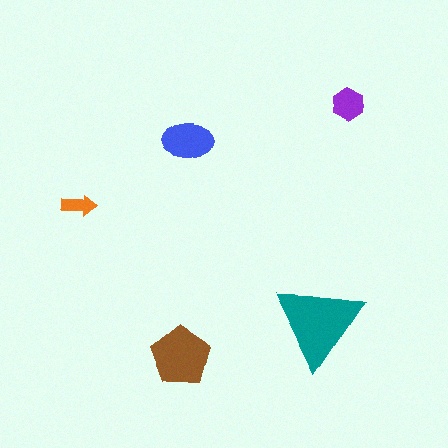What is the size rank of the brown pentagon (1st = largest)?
2nd.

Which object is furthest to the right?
The purple hexagon is rightmost.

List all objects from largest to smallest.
The teal triangle, the brown pentagon, the blue ellipse, the purple hexagon, the orange arrow.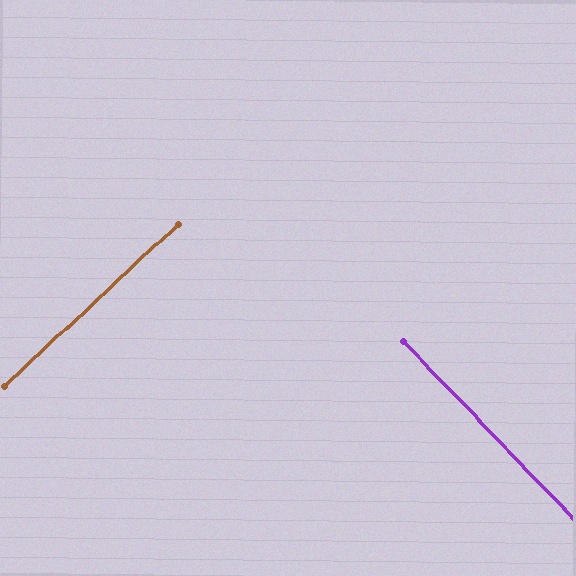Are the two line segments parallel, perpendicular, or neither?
Perpendicular — they meet at approximately 89°.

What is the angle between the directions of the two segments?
Approximately 89 degrees.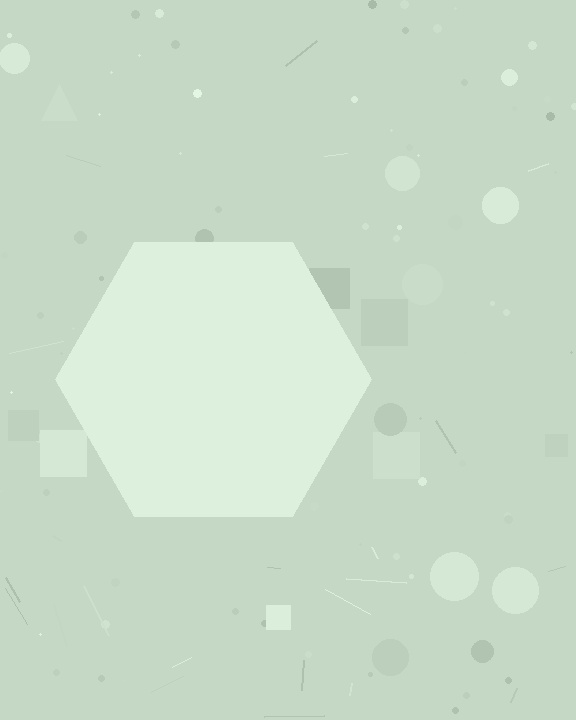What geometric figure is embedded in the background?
A hexagon is embedded in the background.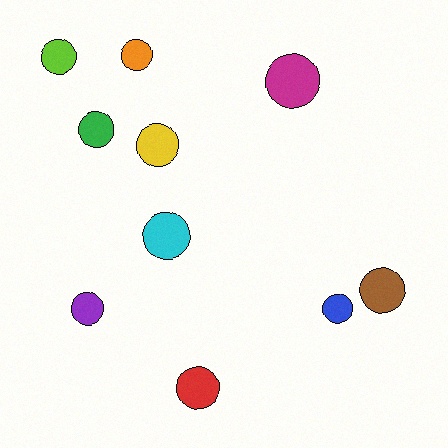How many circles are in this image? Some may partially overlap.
There are 10 circles.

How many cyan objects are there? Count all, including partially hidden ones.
There is 1 cyan object.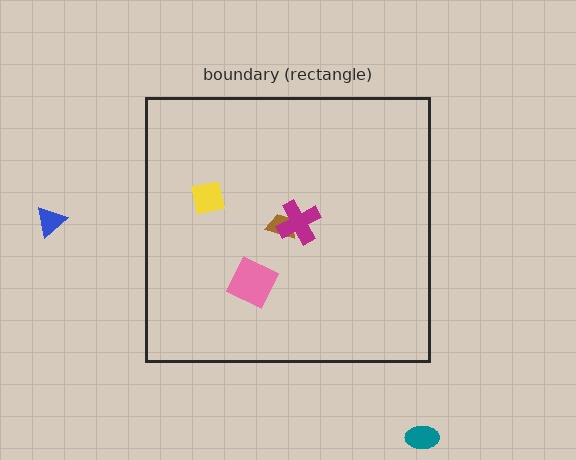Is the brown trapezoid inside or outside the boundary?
Inside.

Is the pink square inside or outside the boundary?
Inside.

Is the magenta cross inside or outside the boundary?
Inside.